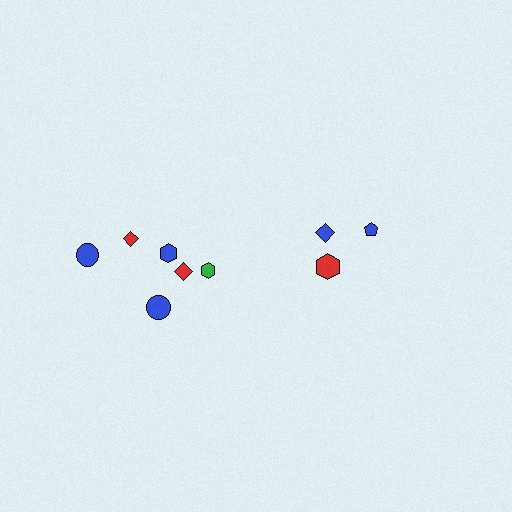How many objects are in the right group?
There are 3 objects.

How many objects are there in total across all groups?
There are 9 objects.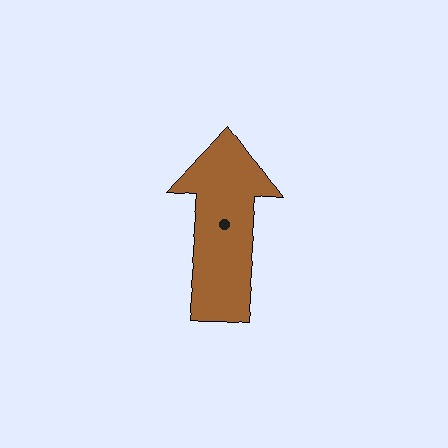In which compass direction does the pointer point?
North.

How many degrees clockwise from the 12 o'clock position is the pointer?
Approximately 5 degrees.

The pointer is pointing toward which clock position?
Roughly 12 o'clock.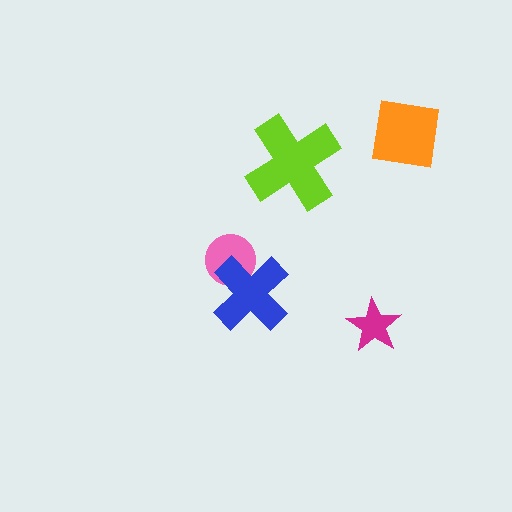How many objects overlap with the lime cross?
0 objects overlap with the lime cross.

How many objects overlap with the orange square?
0 objects overlap with the orange square.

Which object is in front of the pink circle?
The blue cross is in front of the pink circle.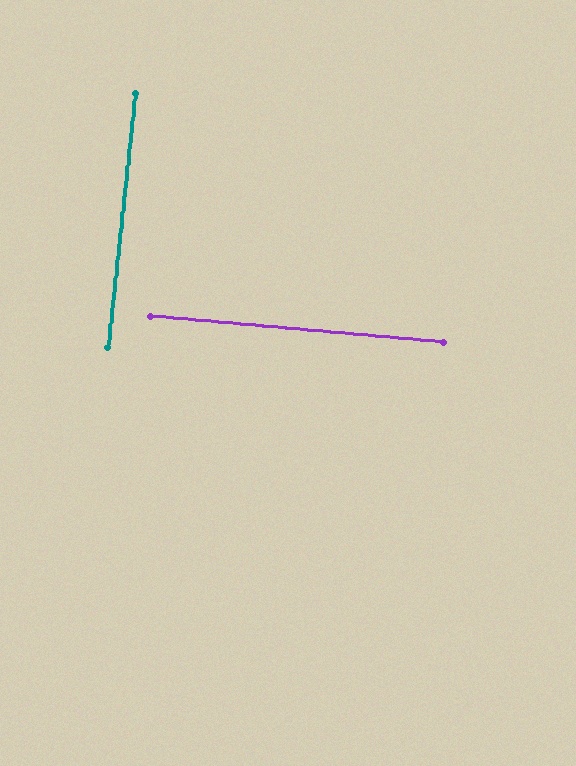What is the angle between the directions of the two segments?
Approximately 89 degrees.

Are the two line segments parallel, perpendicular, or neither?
Perpendicular — they meet at approximately 89°.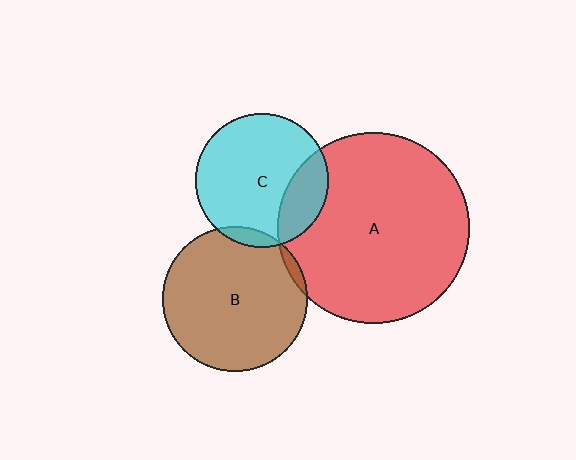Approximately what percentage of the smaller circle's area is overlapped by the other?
Approximately 20%.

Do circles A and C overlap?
Yes.